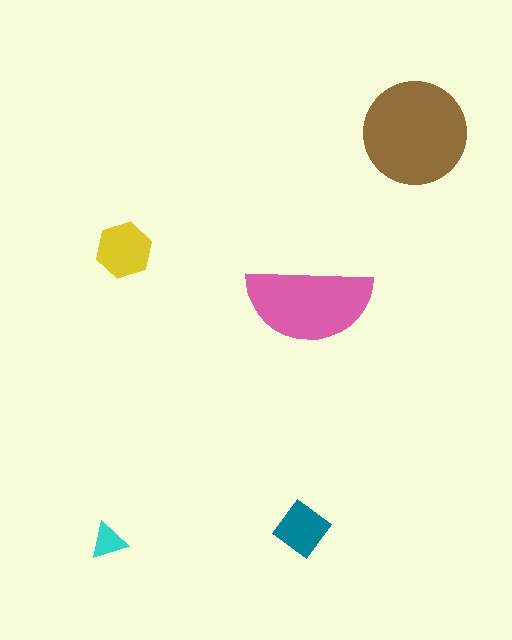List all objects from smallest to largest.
The cyan triangle, the teal diamond, the yellow hexagon, the pink semicircle, the brown circle.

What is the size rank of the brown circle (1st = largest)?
1st.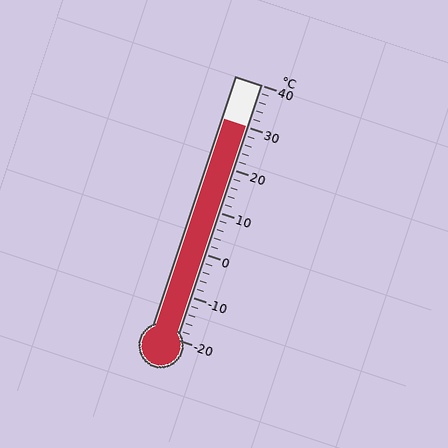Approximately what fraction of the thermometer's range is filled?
The thermometer is filled to approximately 85% of its range.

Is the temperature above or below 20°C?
The temperature is above 20°C.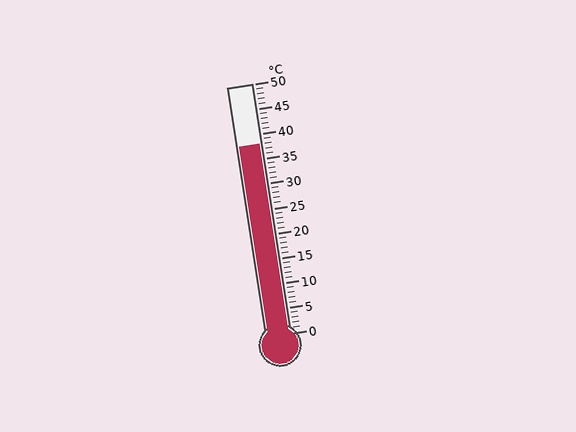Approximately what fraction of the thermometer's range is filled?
The thermometer is filled to approximately 75% of its range.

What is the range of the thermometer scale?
The thermometer scale ranges from 0°C to 50°C.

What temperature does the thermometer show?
The thermometer shows approximately 38°C.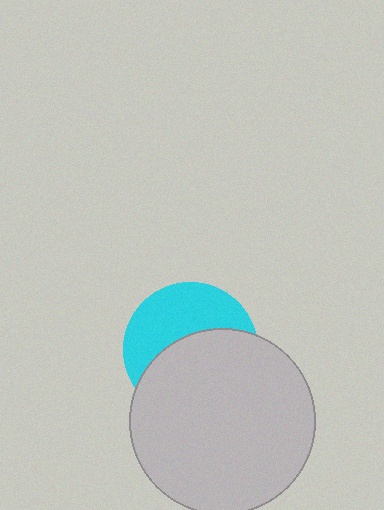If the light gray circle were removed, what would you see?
You would see the complete cyan circle.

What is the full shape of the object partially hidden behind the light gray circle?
The partially hidden object is a cyan circle.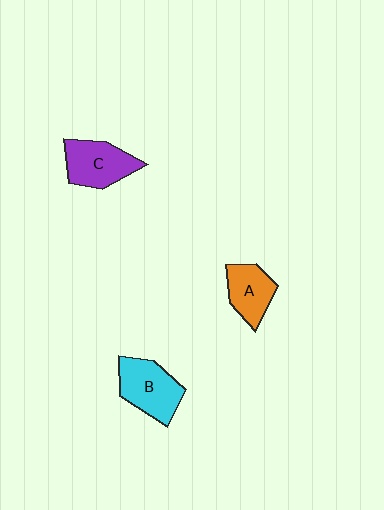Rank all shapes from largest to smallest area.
From largest to smallest: B (cyan), C (purple), A (orange).